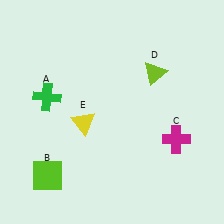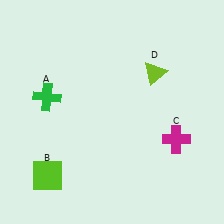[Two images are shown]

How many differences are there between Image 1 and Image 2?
There is 1 difference between the two images.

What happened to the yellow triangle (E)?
The yellow triangle (E) was removed in Image 2. It was in the bottom-left area of Image 1.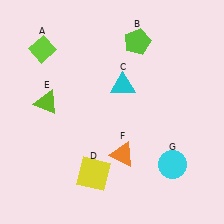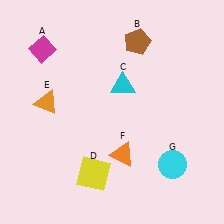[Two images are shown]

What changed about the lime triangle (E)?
In Image 1, E is lime. In Image 2, it changed to orange.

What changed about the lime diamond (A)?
In Image 1, A is lime. In Image 2, it changed to magenta.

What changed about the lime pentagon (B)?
In Image 1, B is lime. In Image 2, it changed to brown.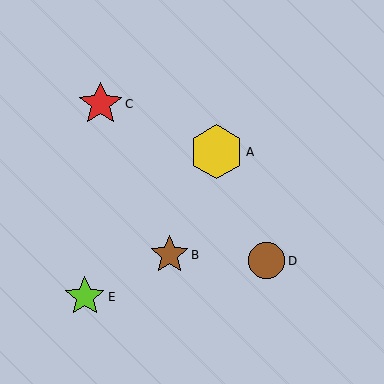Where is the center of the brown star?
The center of the brown star is at (169, 255).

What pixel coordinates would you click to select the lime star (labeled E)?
Click at (85, 297) to select the lime star E.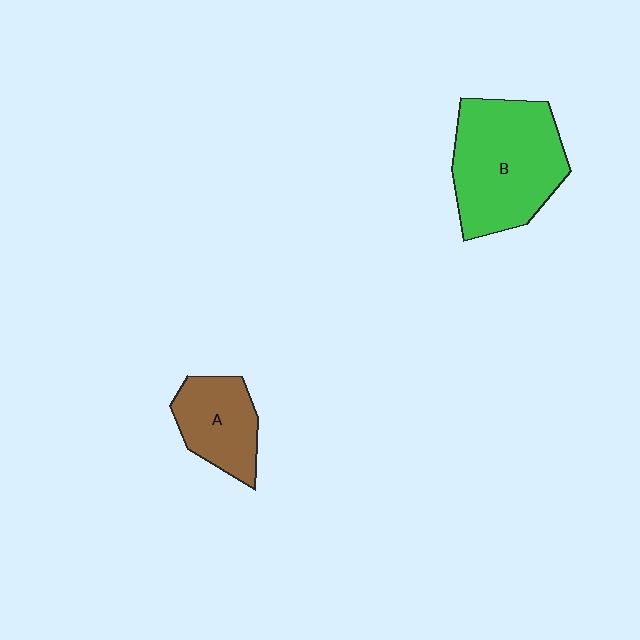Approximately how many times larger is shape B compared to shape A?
Approximately 1.9 times.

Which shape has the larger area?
Shape B (green).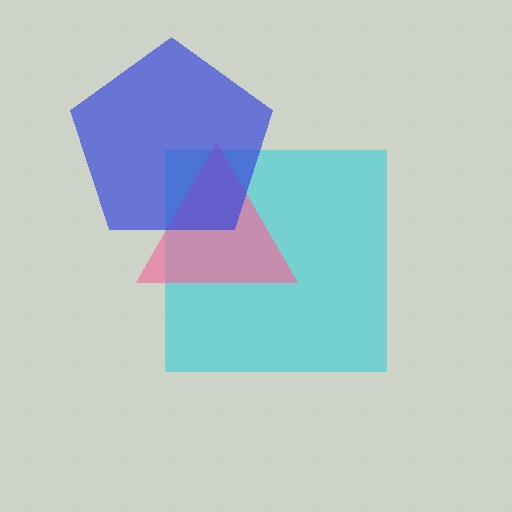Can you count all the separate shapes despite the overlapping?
Yes, there are 3 separate shapes.